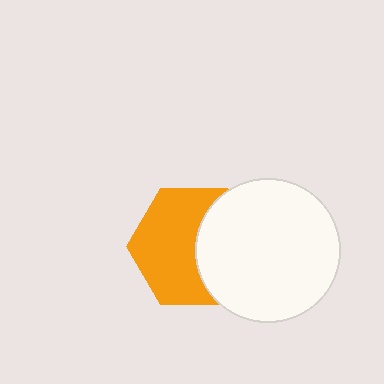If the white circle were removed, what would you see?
You would see the complete orange hexagon.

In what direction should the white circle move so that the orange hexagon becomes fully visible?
The white circle should move right. That is the shortest direction to clear the overlap and leave the orange hexagon fully visible.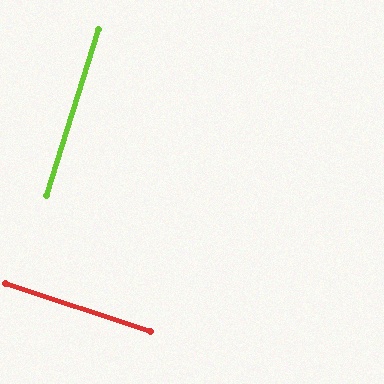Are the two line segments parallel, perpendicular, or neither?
Perpendicular — they meet at approximately 89°.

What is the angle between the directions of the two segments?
Approximately 89 degrees.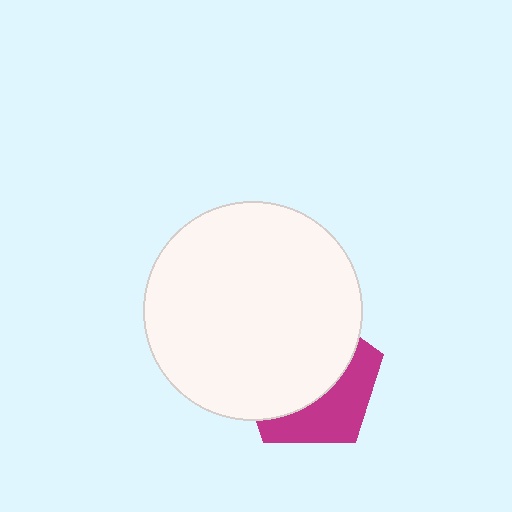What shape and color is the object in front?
The object in front is a white circle.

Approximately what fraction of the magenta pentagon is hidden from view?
Roughly 62% of the magenta pentagon is hidden behind the white circle.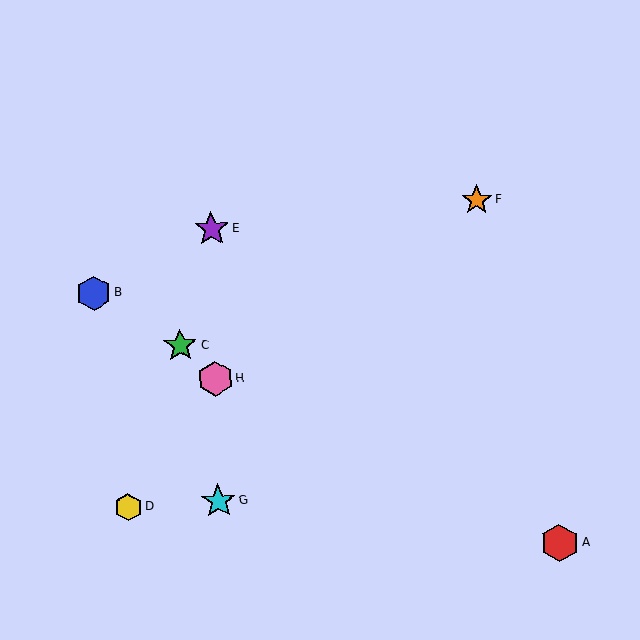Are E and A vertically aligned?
No, E is at x≈211 and A is at x≈560.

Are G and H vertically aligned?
Yes, both are at x≈218.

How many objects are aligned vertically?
3 objects (E, G, H) are aligned vertically.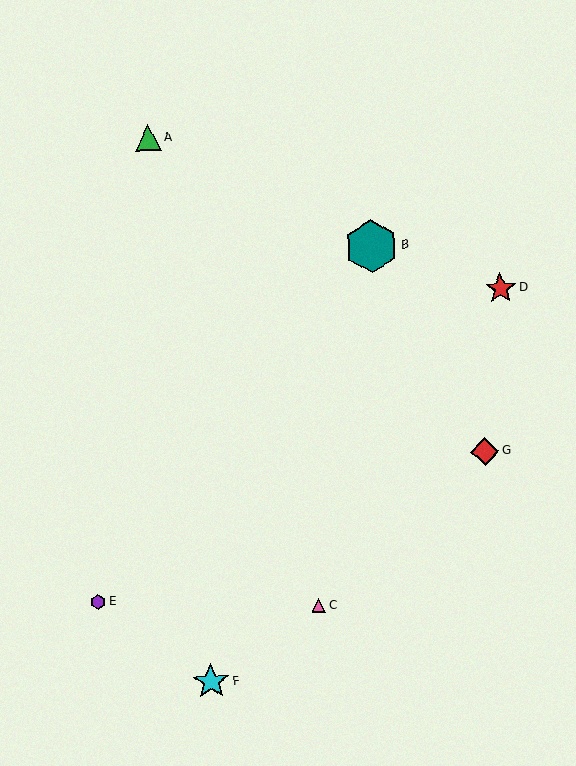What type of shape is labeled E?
Shape E is a purple hexagon.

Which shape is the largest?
The teal hexagon (labeled B) is the largest.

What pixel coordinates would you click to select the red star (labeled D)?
Click at (500, 288) to select the red star D.